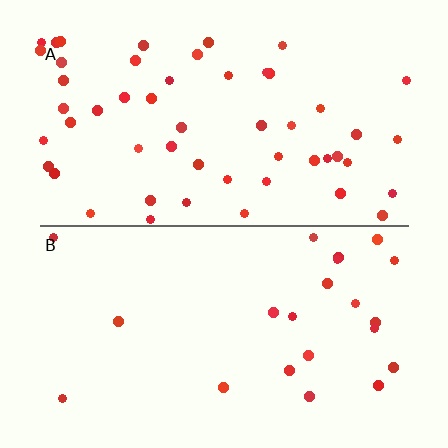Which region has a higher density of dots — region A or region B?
A (the top).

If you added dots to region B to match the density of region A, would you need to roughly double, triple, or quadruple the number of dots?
Approximately double.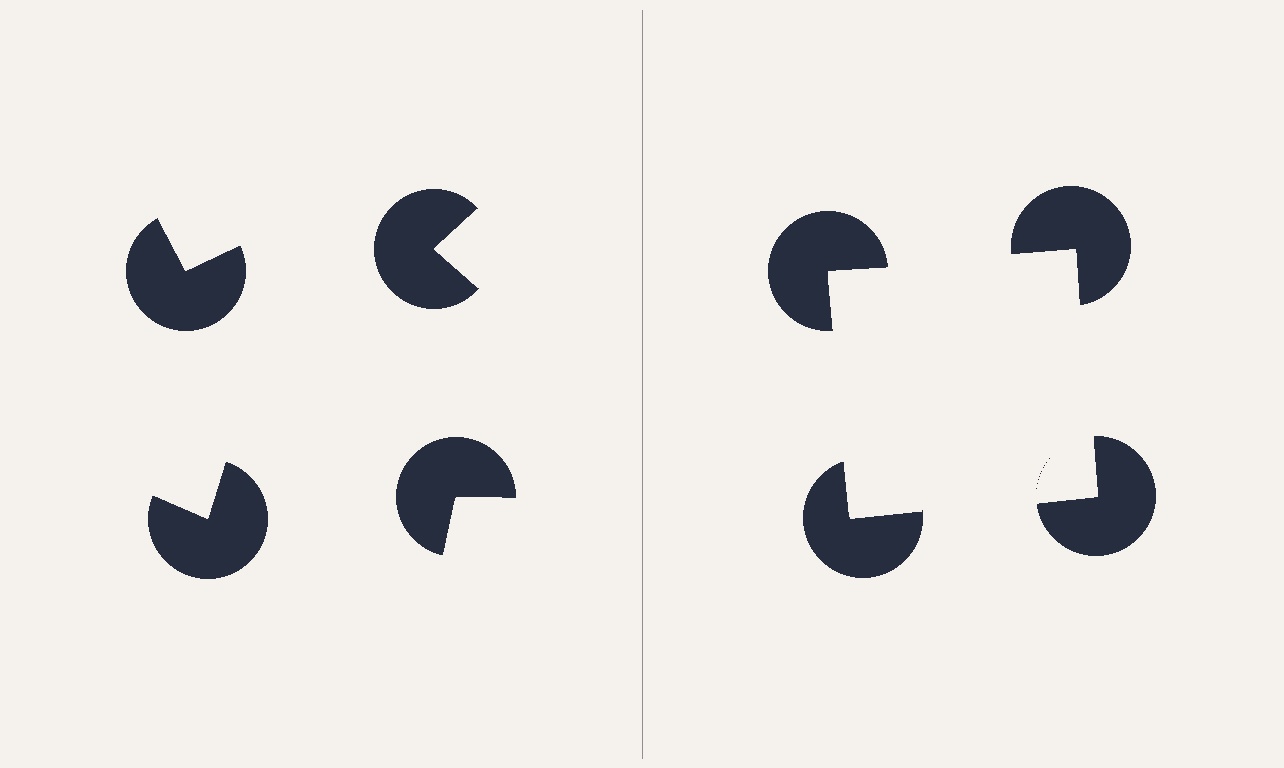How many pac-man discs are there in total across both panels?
8 — 4 on each side.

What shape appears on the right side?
An illusory square.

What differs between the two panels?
The pac-man discs are positioned identically on both sides; only the wedge orientations differ. On the right they align to a square; on the left they are misaligned.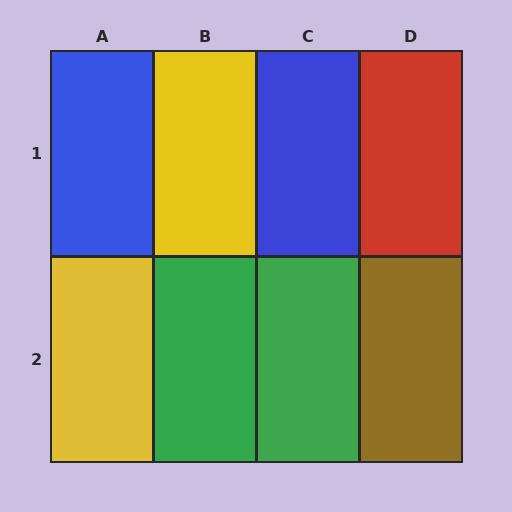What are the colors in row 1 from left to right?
Blue, yellow, blue, red.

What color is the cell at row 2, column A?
Yellow.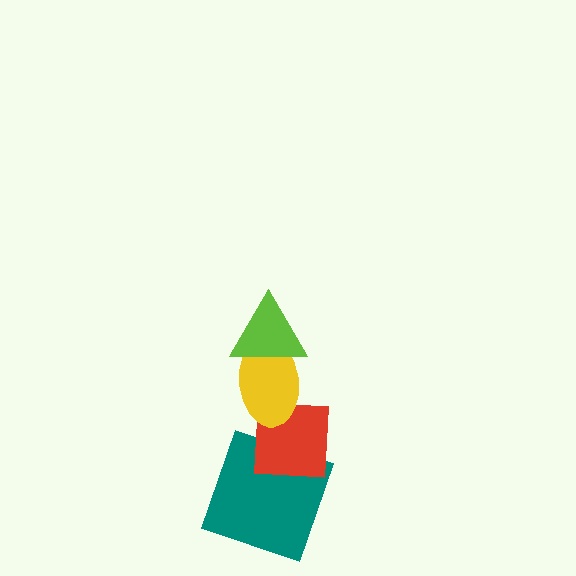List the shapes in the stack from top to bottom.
From top to bottom: the lime triangle, the yellow ellipse, the red square, the teal square.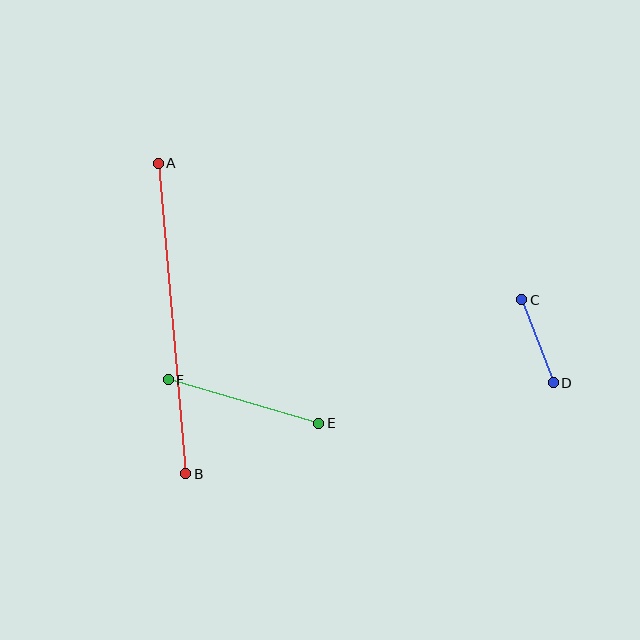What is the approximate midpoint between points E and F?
The midpoint is at approximately (244, 402) pixels.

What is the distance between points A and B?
The distance is approximately 312 pixels.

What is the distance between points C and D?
The distance is approximately 89 pixels.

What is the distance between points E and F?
The distance is approximately 157 pixels.